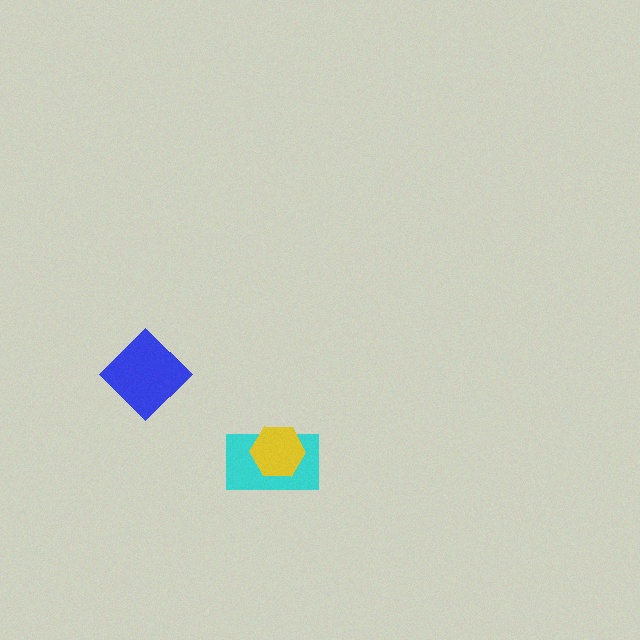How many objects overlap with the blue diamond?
0 objects overlap with the blue diamond.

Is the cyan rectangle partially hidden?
Yes, it is partially covered by another shape.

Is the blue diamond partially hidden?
No, no other shape covers it.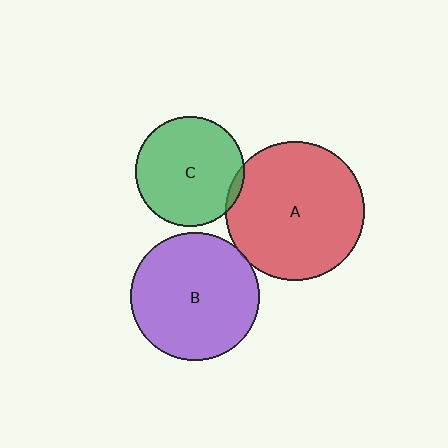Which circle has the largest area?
Circle A (red).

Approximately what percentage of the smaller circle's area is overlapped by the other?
Approximately 5%.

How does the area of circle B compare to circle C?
Approximately 1.4 times.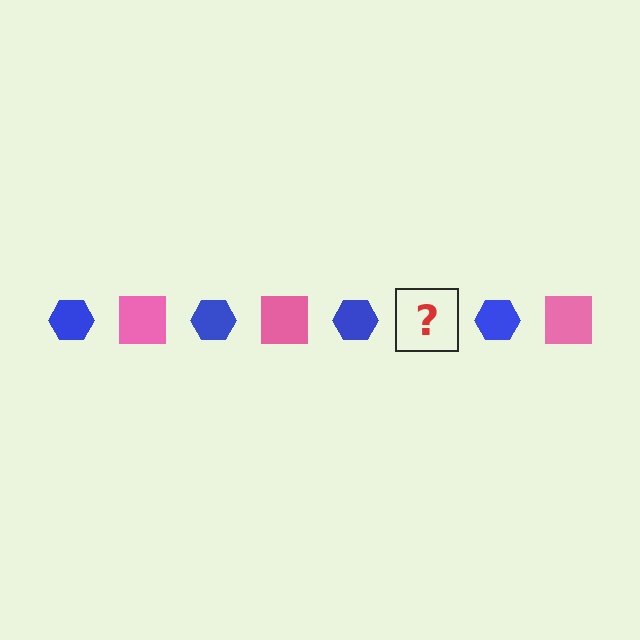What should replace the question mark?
The question mark should be replaced with a pink square.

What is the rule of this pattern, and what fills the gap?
The rule is that the pattern alternates between blue hexagon and pink square. The gap should be filled with a pink square.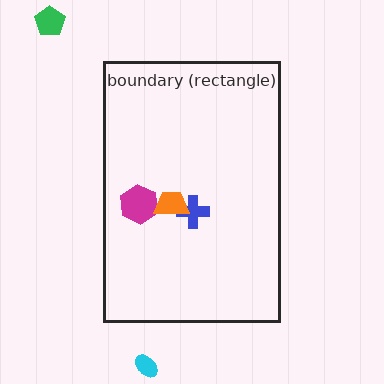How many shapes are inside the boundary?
3 inside, 2 outside.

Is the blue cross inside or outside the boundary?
Inside.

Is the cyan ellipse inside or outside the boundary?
Outside.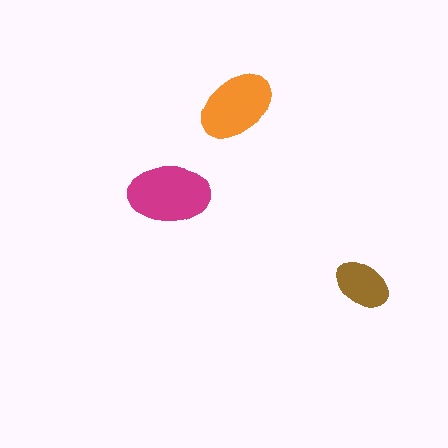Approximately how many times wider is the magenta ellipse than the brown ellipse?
About 1.5 times wider.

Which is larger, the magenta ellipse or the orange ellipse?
The magenta one.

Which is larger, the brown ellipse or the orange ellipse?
The orange one.